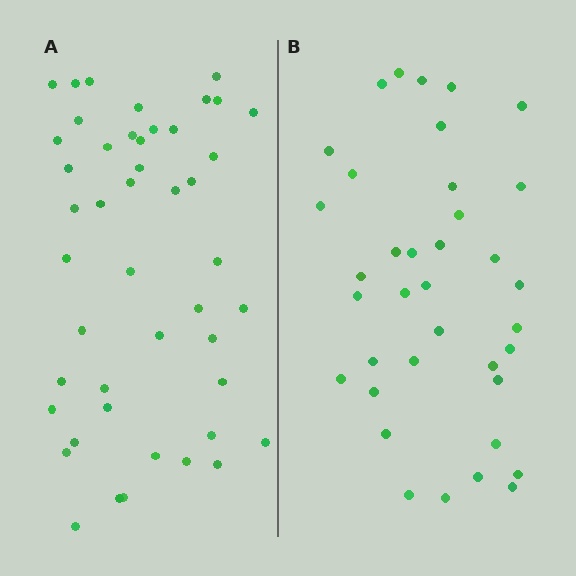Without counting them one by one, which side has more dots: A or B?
Region A (the left region) has more dots.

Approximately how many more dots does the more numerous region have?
Region A has roughly 8 or so more dots than region B.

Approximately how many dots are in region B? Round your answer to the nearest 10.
About 40 dots. (The exact count is 37, which rounds to 40.)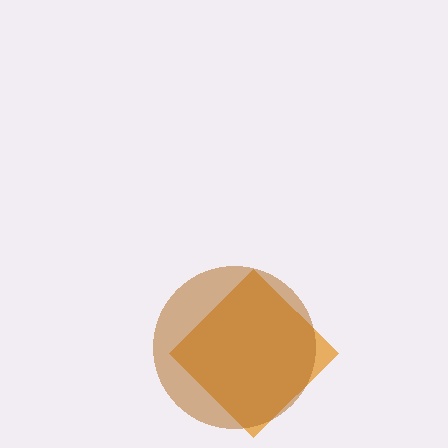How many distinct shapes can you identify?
There are 2 distinct shapes: an orange diamond, a brown circle.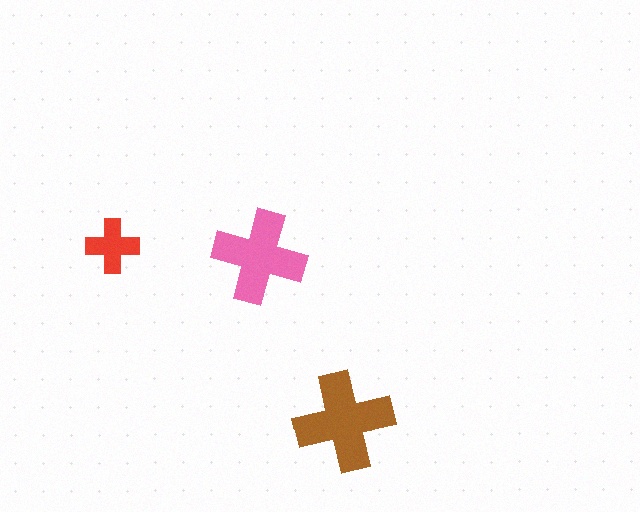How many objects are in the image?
There are 3 objects in the image.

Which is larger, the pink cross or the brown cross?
The brown one.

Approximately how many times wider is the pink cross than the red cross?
About 1.5 times wider.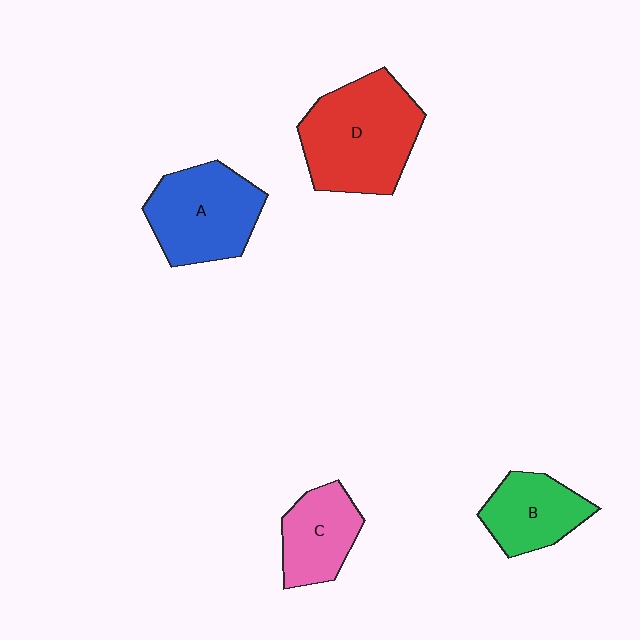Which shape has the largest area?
Shape D (red).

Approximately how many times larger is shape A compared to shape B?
Approximately 1.4 times.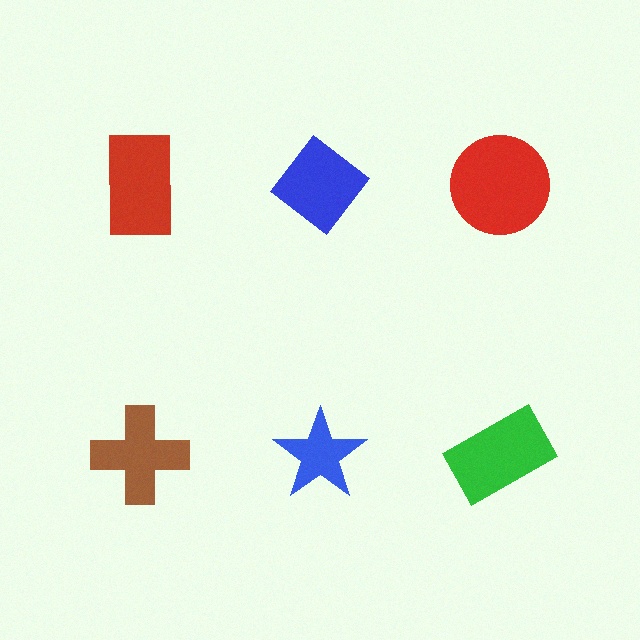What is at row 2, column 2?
A blue star.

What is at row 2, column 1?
A brown cross.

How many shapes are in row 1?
3 shapes.